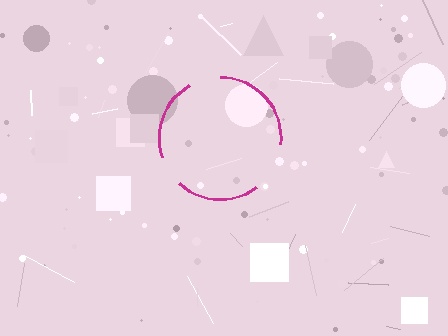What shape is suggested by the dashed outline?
The dashed outline suggests a circle.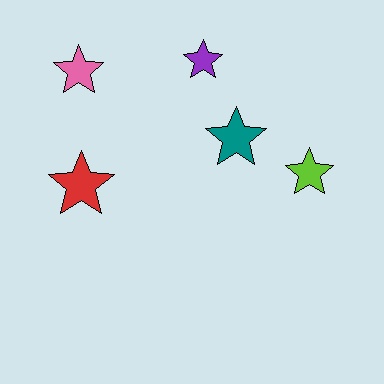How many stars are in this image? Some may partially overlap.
There are 5 stars.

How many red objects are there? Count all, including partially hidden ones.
There is 1 red object.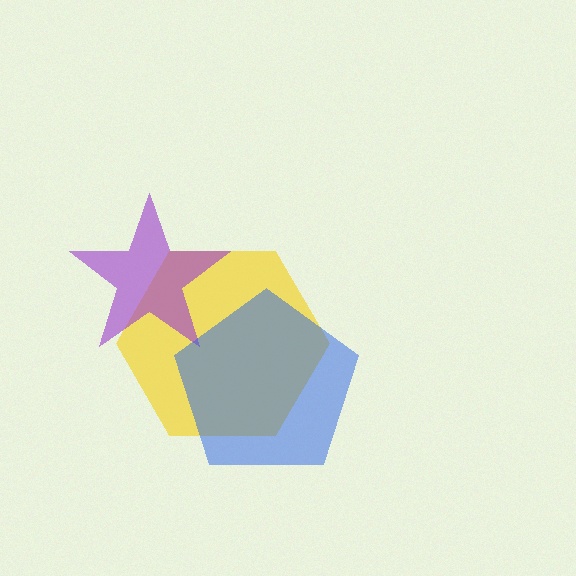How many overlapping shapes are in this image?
There are 3 overlapping shapes in the image.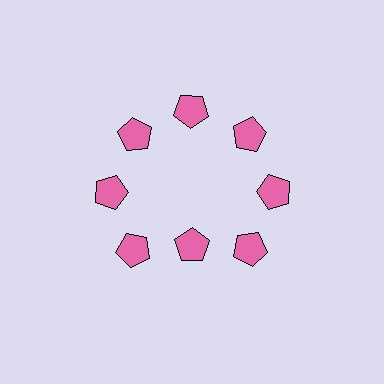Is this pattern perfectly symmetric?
No. The 8 pink pentagons are arranged in a ring, but one element near the 6 o'clock position is pulled inward toward the center, breaking the 8-fold rotational symmetry.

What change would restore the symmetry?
The symmetry would be restored by moving it outward, back onto the ring so that all 8 pentagons sit at equal angles and equal distance from the center.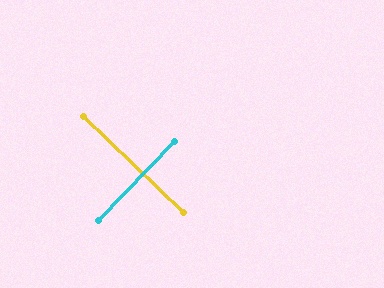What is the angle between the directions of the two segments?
Approximately 90 degrees.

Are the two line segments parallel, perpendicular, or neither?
Perpendicular — they meet at approximately 90°.